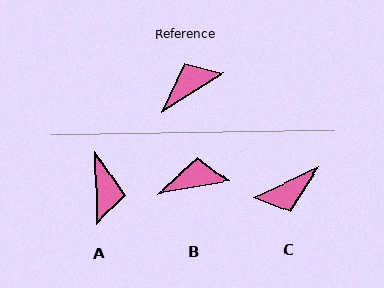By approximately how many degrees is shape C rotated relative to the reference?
Approximately 172 degrees counter-clockwise.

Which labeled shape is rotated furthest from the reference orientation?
C, about 172 degrees away.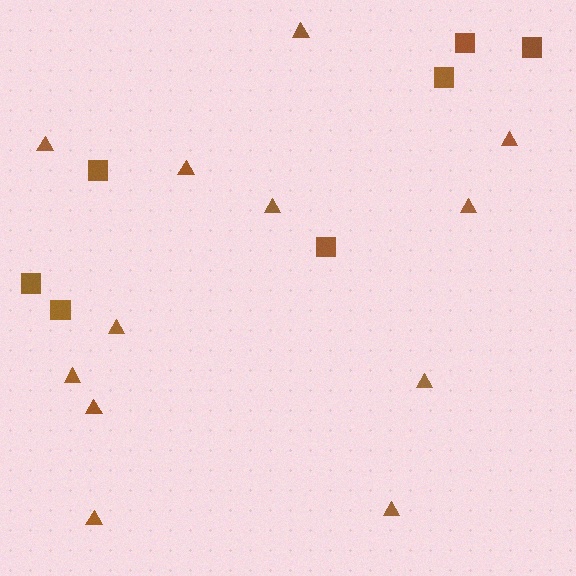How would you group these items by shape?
There are 2 groups: one group of triangles (12) and one group of squares (7).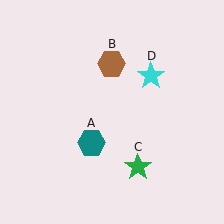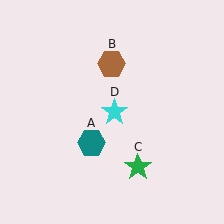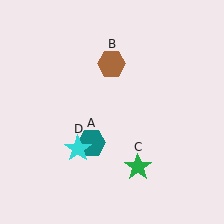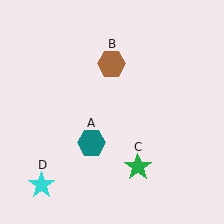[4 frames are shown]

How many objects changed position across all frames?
1 object changed position: cyan star (object D).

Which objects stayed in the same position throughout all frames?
Teal hexagon (object A) and brown hexagon (object B) and green star (object C) remained stationary.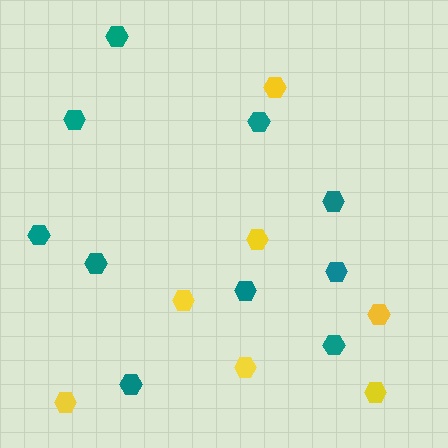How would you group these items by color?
There are 2 groups: one group of yellow hexagons (7) and one group of teal hexagons (10).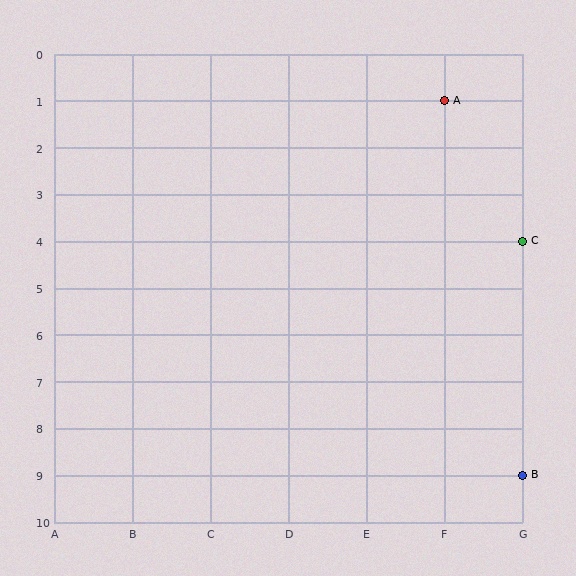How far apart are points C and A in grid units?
Points C and A are 1 column and 3 rows apart (about 3.2 grid units diagonally).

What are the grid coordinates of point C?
Point C is at grid coordinates (G, 4).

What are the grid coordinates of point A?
Point A is at grid coordinates (F, 1).